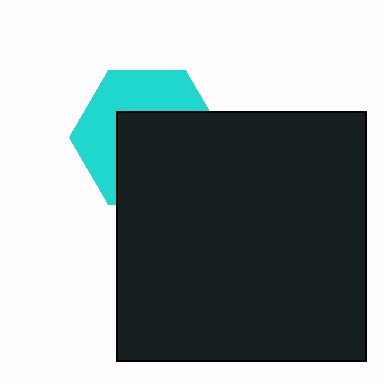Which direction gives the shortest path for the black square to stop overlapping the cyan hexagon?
Moving toward the lower-right gives the shortest separation.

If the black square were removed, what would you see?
You would see the complete cyan hexagon.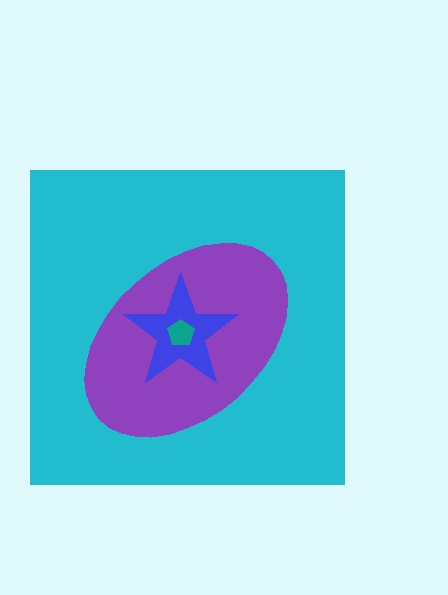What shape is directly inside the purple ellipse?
The blue star.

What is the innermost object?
The teal pentagon.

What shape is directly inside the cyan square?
The purple ellipse.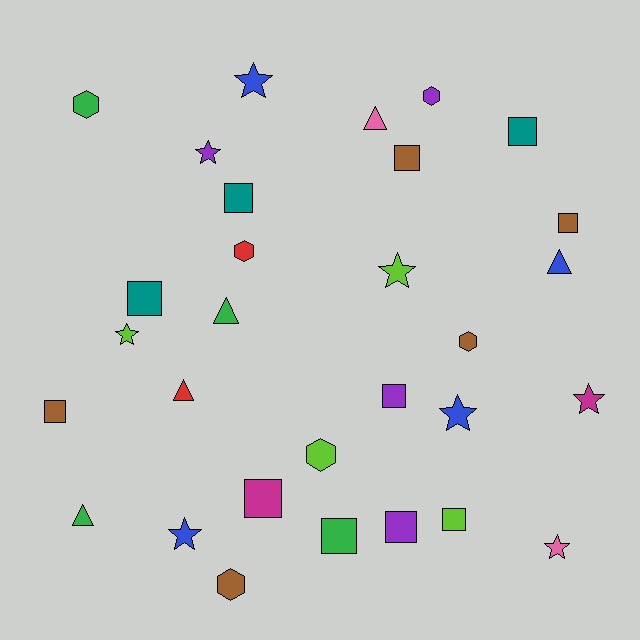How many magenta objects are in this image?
There are 2 magenta objects.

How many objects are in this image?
There are 30 objects.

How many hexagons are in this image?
There are 6 hexagons.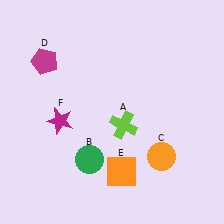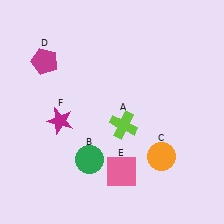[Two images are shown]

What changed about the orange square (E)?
In Image 1, E is orange. In Image 2, it changed to pink.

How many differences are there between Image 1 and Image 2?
There is 1 difference between the two images.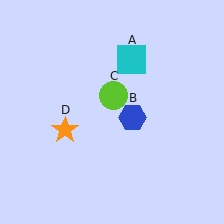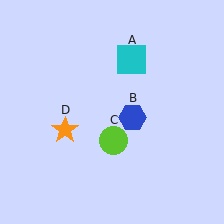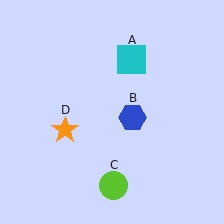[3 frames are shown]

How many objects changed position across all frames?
1 object changed position: lime circle (object C).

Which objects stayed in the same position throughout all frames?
Cyan square (object A) and blue hexagon (object B) and orange star (object D) remained stationary.